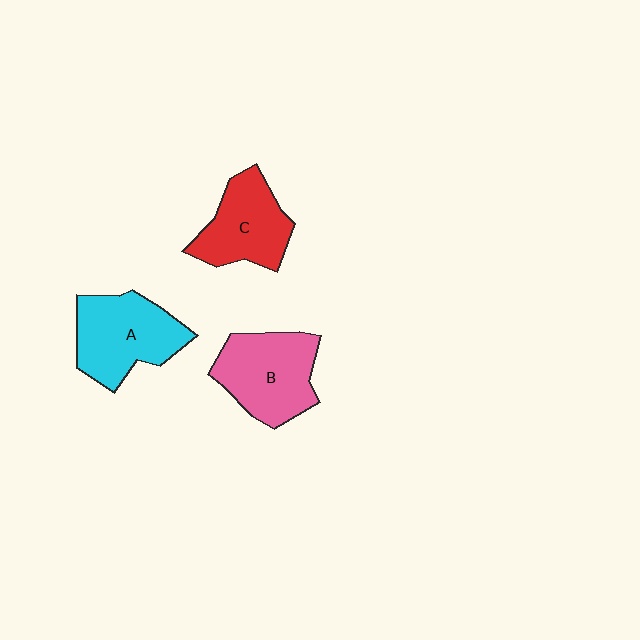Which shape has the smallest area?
Shape C (red).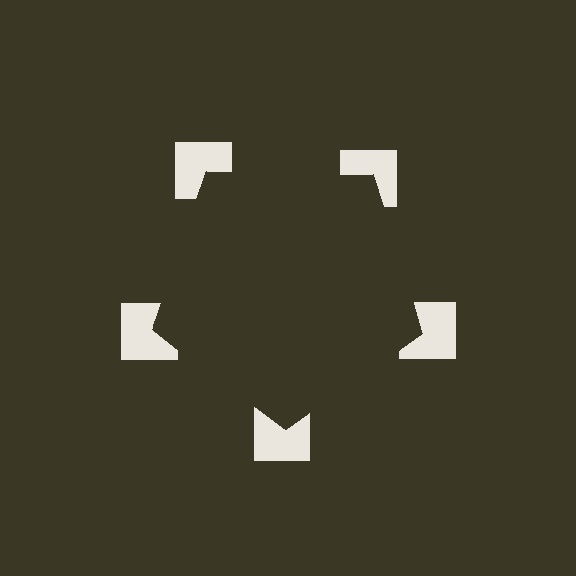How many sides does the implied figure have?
5 sides.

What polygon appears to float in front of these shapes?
An illusory pentagon — its edges are inferred from the aligned wedge cuts in the notched squares, not physically drawn.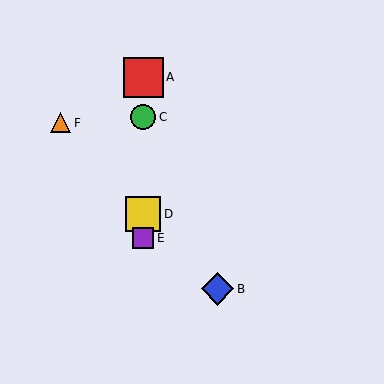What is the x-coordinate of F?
Object F is at x≈61.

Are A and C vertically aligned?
Yes, both are at x≈143.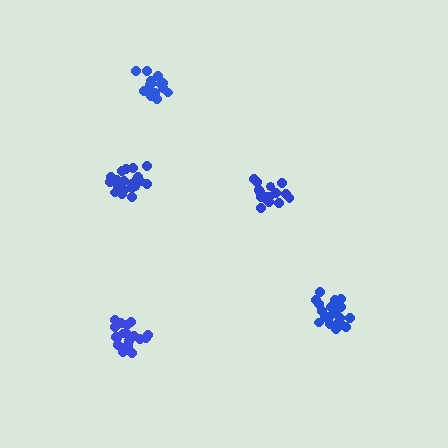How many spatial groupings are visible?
There are 5 spatial groupings.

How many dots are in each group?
Group 1: 21 dots, Group 2: 21 dots, Group 3: 19 dots, Group 4: 16 dots, Group 5: 16 dots (93 total).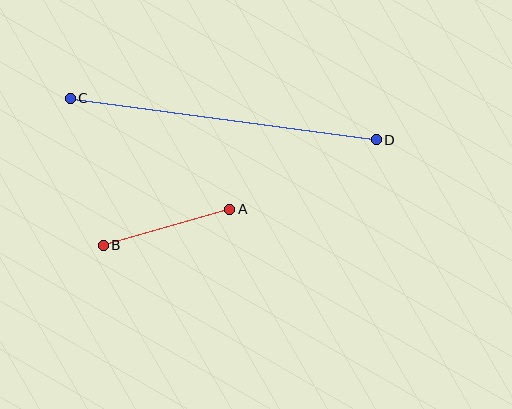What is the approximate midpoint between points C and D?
The midpoint is at approximately (223, 119) pixels.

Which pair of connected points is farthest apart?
Points C and D are farthest apart.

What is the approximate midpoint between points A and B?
The midpoint is at approximately (166, 227) pixels.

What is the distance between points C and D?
The distance is approximately 309 pixels.